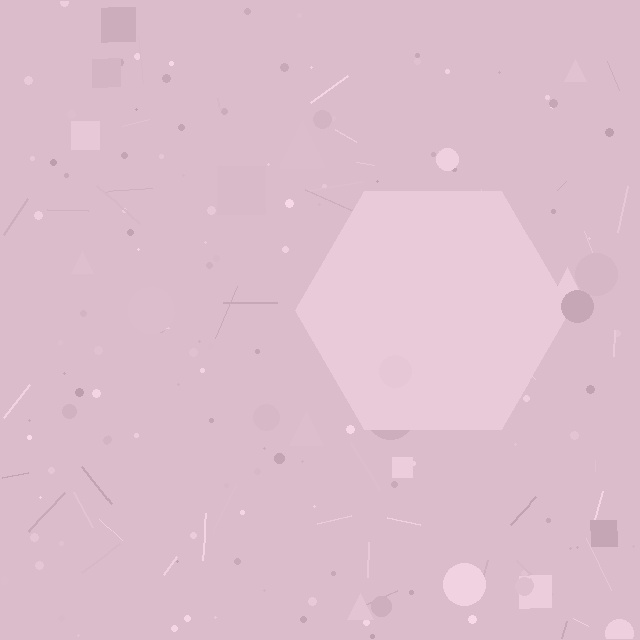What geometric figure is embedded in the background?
A hexagon is embedded in the background.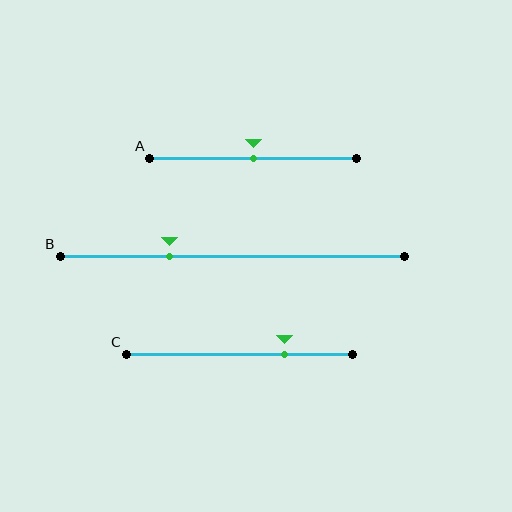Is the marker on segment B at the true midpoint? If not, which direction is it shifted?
No, the marker on segment B is shifted to the left by about 18% of the segment length.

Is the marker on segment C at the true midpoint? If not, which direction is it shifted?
No, the marker on segment C is shifted to the right by about 20% of the segment length.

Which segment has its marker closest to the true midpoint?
Segment A has its marker closest to the true midpoint.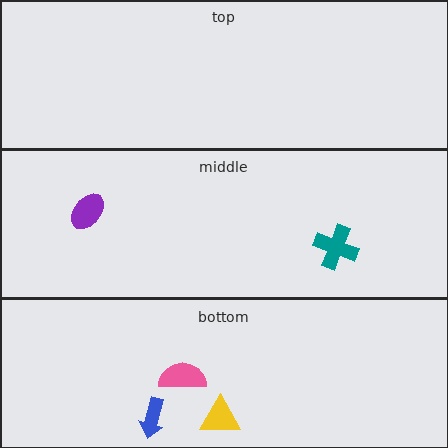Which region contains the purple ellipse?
The middle region.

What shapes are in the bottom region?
The blue arrow, the yellow triangle, the pink semicircle.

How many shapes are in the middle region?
2.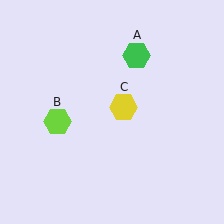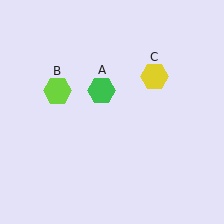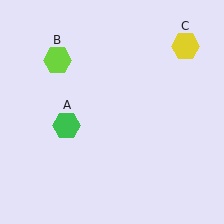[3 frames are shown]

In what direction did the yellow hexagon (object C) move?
The yellow hexagon (object C) moved up and to the right.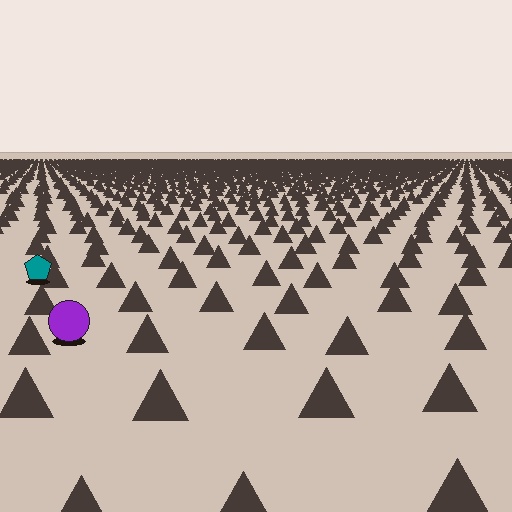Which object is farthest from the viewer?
The teal pentagon is farthest from the viewer. It appears smaller and the ground texture around it is denser.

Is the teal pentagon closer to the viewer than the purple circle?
No. The purple circle is closer — you can tell from the texture gradient: the ground texture is coarser near it.